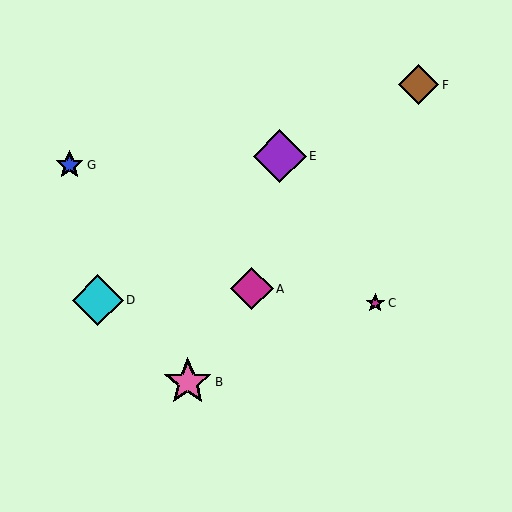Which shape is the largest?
The purple diamond (labeled E) is the largest.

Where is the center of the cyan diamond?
The center of the cyan diamond is at (98, 300).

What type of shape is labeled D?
Shape D is a cyan diamond.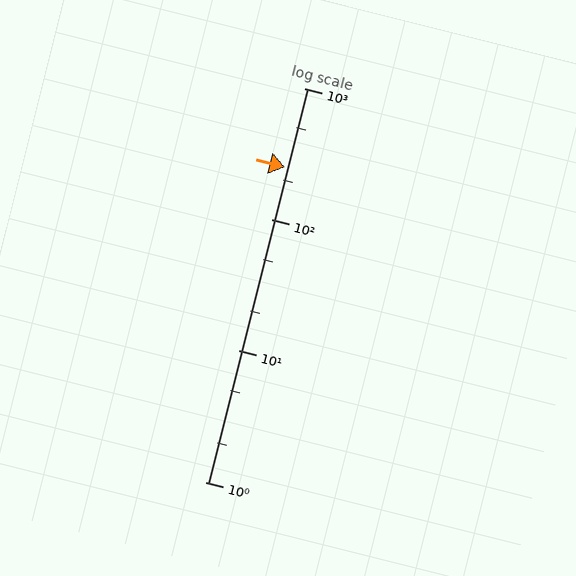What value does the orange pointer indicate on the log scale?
The pointer indicates approximately 250.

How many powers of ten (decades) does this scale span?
The scale spans 3 decades, from 1 to 1000.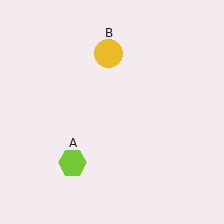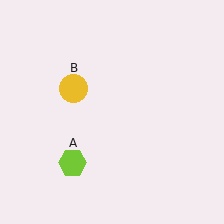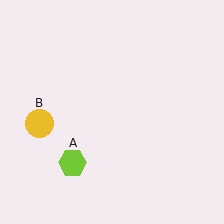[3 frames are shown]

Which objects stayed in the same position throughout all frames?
Lime hexagon (object A) remained stationary.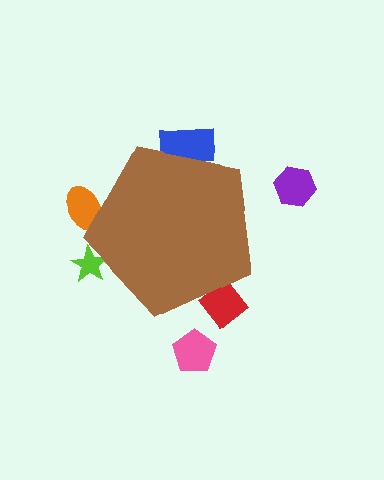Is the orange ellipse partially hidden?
Yes, the orange ellipse is partially hidden behind the brown pentagon.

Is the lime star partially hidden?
Yes, the lime star is partially hidden behind the brown pentagon.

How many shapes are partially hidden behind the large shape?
4 shapes are partially hidden.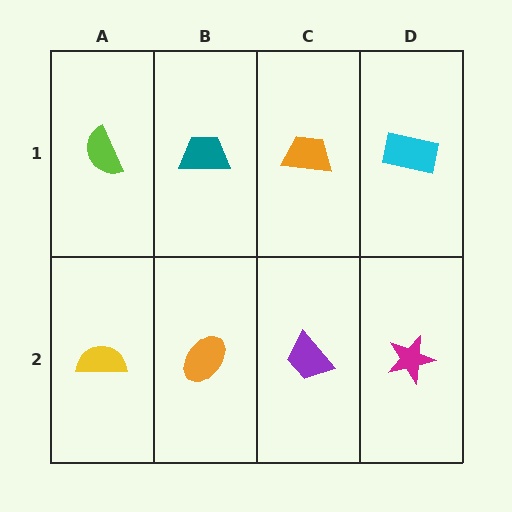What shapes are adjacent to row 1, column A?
A yellow semicircle (row 2, column A), a teal trapezoid (row 1, column B).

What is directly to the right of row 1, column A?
A teal trapezoid.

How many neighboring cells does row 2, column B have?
3.